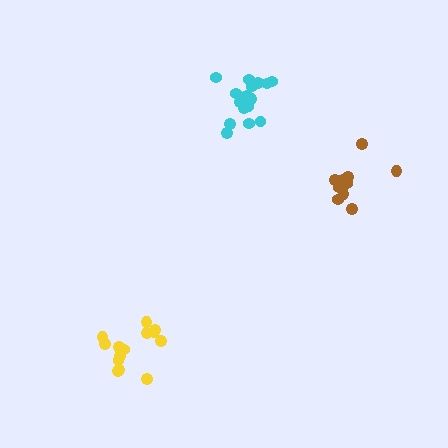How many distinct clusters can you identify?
There are 3 distinct clusters.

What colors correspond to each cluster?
The clusters are colored: brown, yellow, cyan.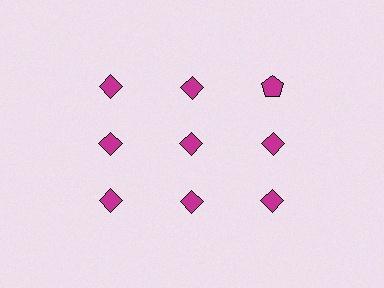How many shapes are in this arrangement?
There are 9 shapes arranged in a grid pattern.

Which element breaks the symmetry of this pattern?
The magenta pentagon in the top row, center column breaks the symmetry. All other shapes are magenta diamonds.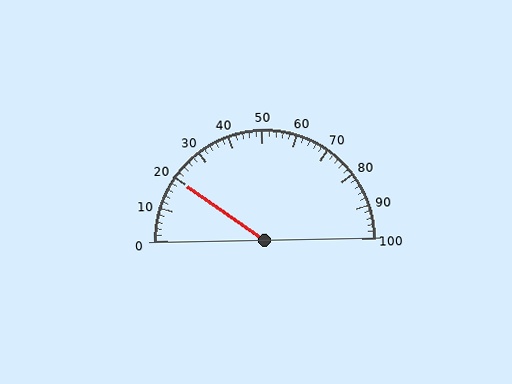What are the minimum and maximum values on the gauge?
The gauge ranges from 0 to 100.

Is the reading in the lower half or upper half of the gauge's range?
The reading is in the lower half of the range (0 to 100).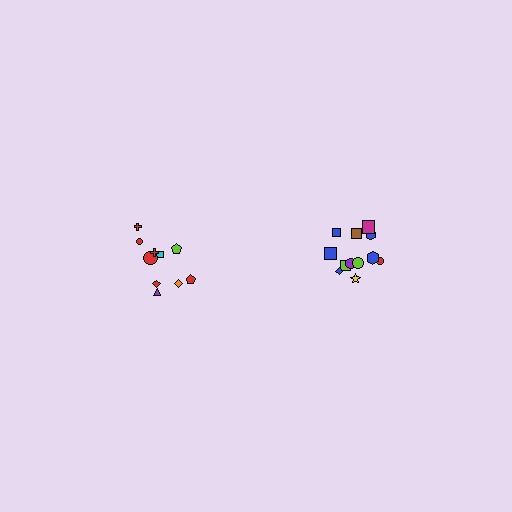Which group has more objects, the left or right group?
The right group.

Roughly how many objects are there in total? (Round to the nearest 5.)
Roughly 20 objects in total.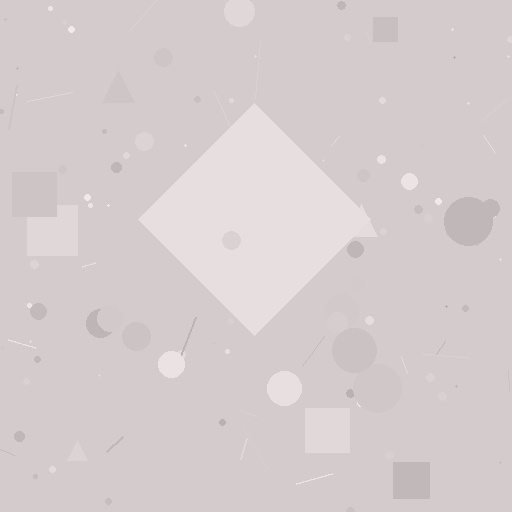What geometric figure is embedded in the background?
A diamond is embedded in the background.